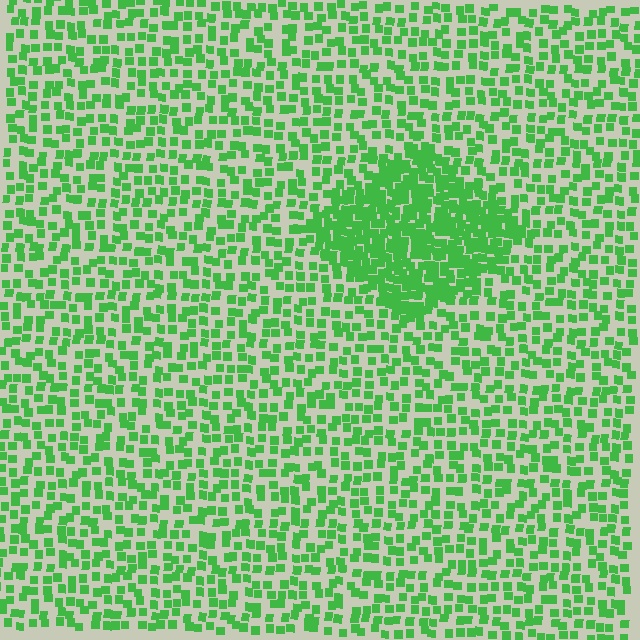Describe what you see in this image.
The image contains small green elements arranged at two different densities. A diamond-shaped region is visible where the elements are more densely packed than the surrounding area.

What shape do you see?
I see a diamond.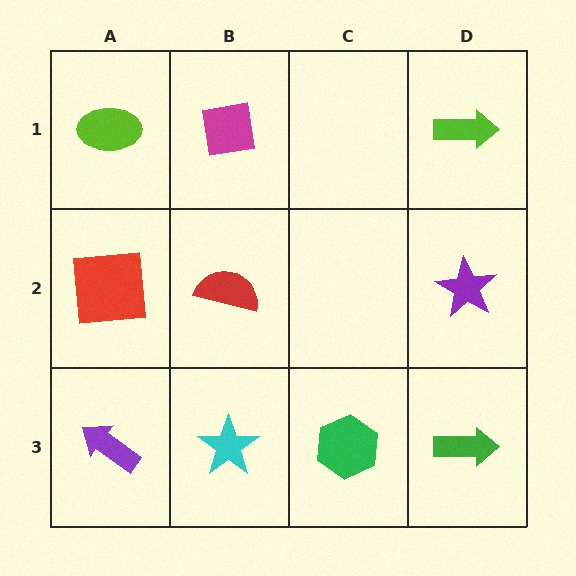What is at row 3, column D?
A green arrow.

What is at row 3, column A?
A purple arrow.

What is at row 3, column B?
A cyan star.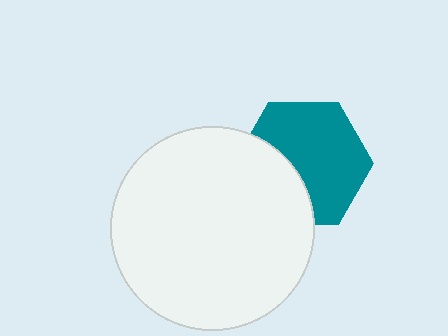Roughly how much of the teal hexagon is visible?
Most of it is visible (roughly 66%).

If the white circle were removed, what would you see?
You would see the complete teal hexagon.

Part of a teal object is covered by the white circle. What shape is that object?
It is a hexagon.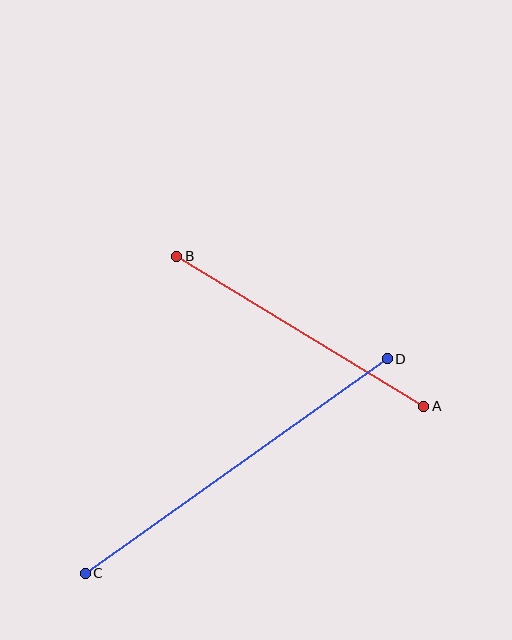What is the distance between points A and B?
The distance is approximately 289 pixels.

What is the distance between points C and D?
The distance is approximately 370 pixels.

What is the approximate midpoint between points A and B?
The midpoint is at approximately (300, 331) pixels.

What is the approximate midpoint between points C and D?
The midpoint is at approximately (236, 466) pixels.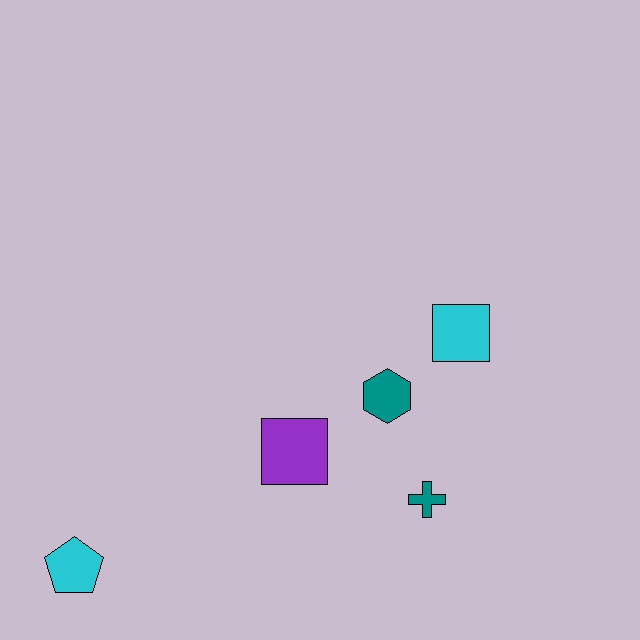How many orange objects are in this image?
There are no orange objects.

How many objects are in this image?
There are 5 objects.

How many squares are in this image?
There are 2 squares.